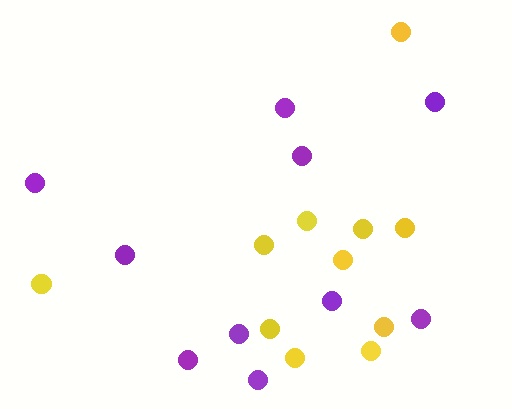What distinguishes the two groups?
There are 2 groups: one group of purple circles (10) and one group of yellow circles (11).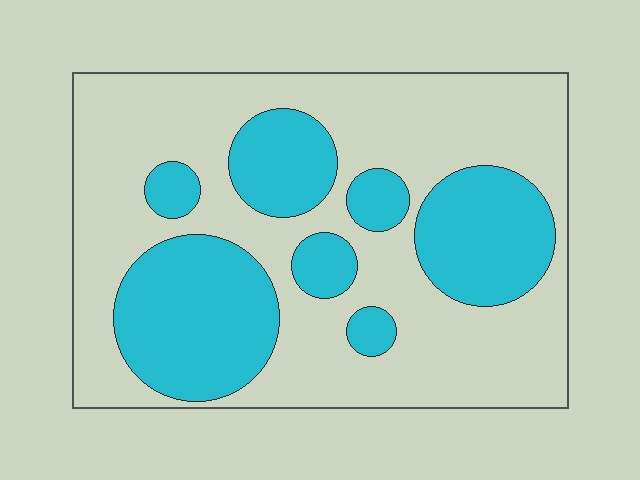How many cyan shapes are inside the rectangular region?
7.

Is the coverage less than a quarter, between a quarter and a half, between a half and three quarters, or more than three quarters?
Between a quarter and a half.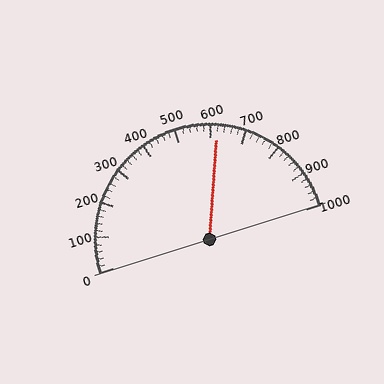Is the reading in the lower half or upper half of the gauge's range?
The reading is in the upper half of the range (0 to 1000).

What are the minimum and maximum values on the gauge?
The gauge ranges from 0 to 1000.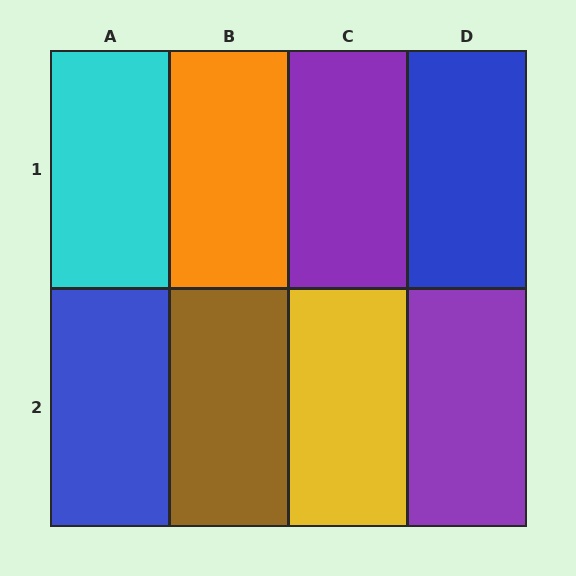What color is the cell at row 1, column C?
Purple.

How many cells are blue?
2 cells are blue.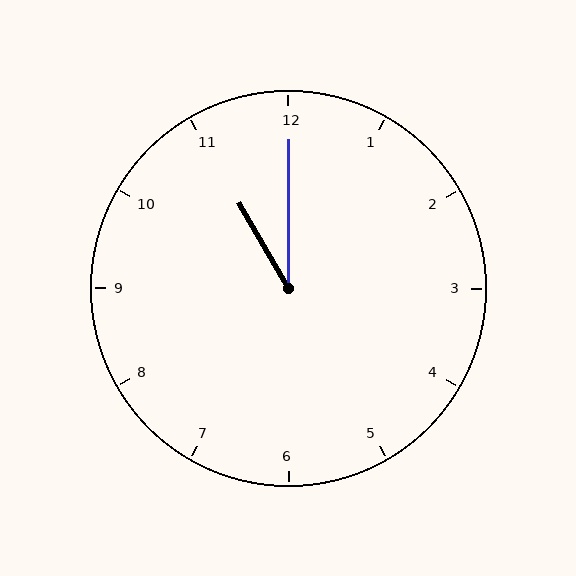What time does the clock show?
11:00.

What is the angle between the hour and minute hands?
Approximately 30 degrees.